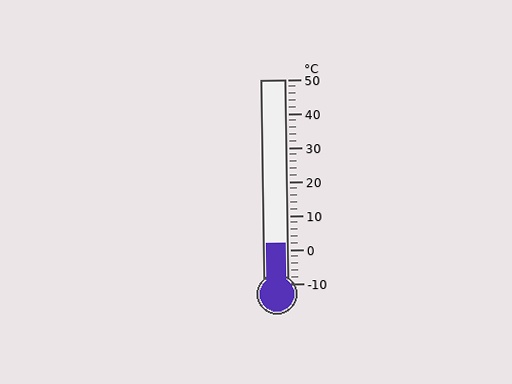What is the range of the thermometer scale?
The thermometer scale ranges from -10°C to 50°C.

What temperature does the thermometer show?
The thermometer shows approximately 2°C.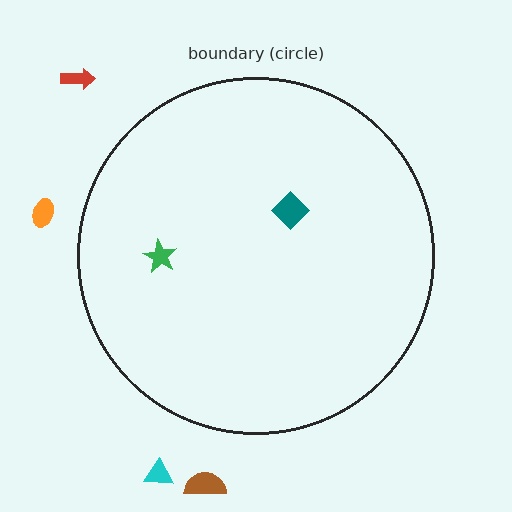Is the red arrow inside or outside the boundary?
Outside.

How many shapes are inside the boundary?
2 inside, 4 outside.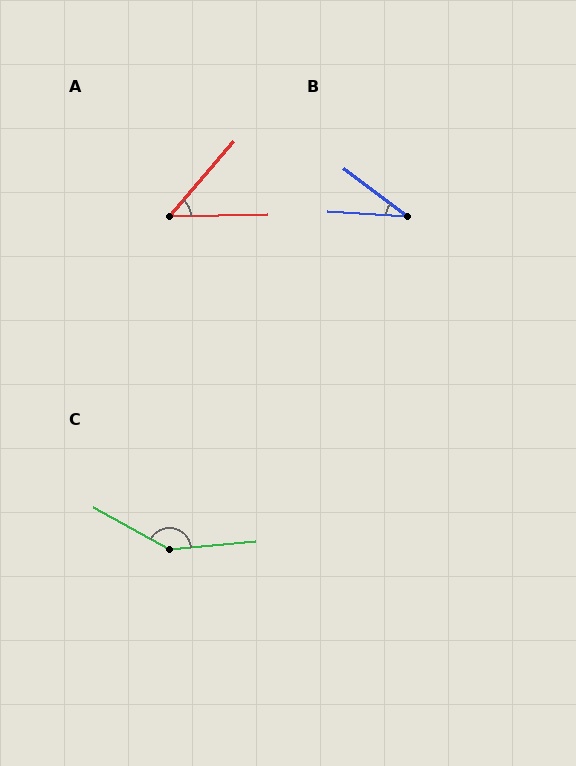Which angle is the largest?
C, at approximately 146 degrees.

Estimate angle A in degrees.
Approximately 48 degrees.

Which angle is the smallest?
B, at approximately 33 degrees.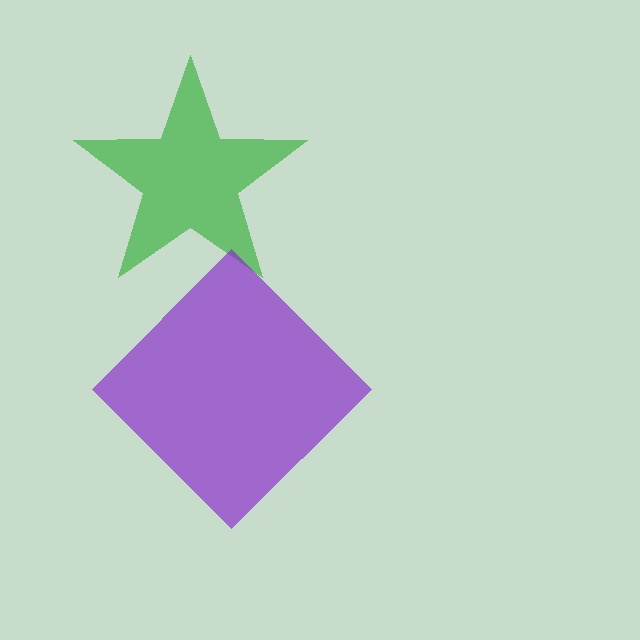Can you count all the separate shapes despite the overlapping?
Yes, there are 2 separate shapes.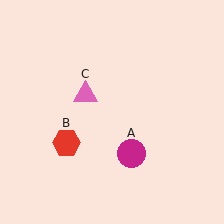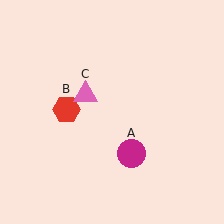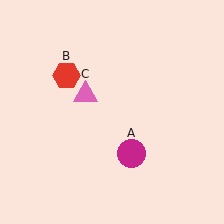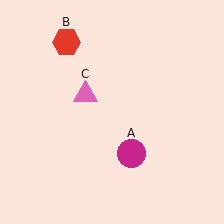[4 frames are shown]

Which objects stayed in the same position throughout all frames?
Magenta circle (object A) and pink triangle (object C) remained stationary.